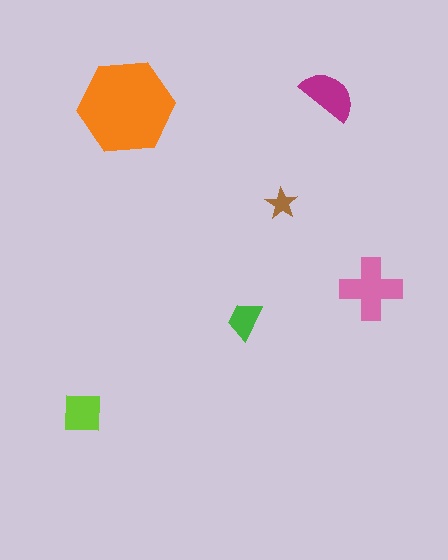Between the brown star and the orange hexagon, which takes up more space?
The orange hexagon.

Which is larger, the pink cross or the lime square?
The pink cross.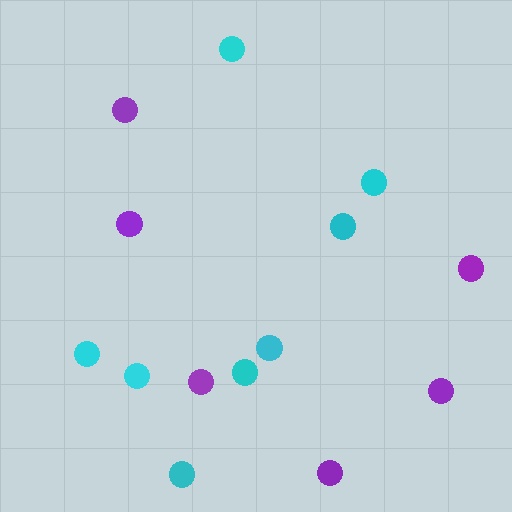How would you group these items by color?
There are 2 groups: one group of purple circles (6) and one group of cyan circles (8).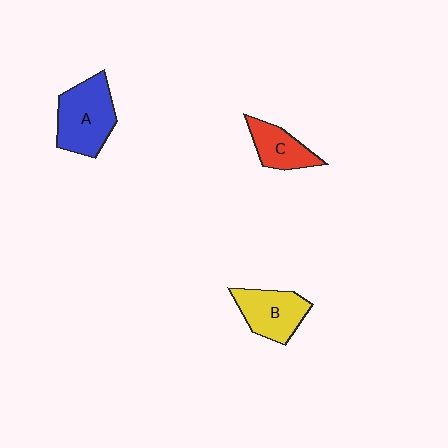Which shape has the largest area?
Shape A (blue).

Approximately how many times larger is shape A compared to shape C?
Approximately 1.6 times.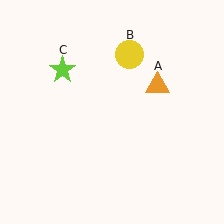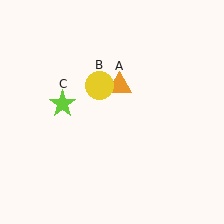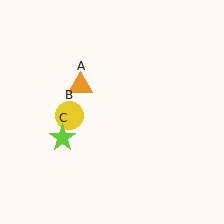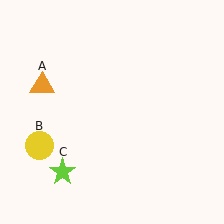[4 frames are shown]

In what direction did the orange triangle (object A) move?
The orange triangle (object A) moved left.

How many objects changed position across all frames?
3 objects changed position: orange triangle (object A), yellow circle (object B), lime star (object C).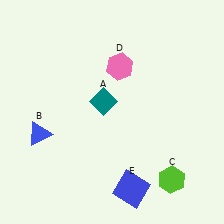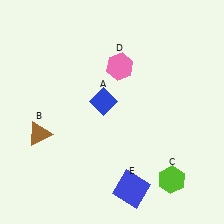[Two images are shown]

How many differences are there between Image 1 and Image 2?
There are 2 differences between the two images.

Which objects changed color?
A changed from teal to blue. B changed from blue to brown.